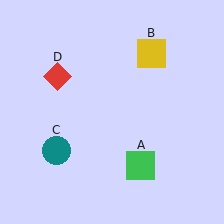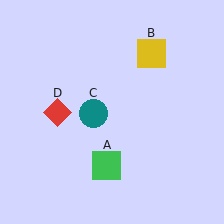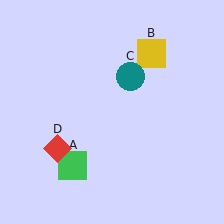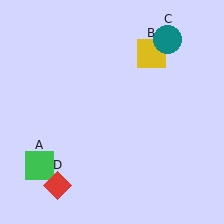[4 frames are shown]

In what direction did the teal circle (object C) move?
The teal circle (object C) moved up and to the right.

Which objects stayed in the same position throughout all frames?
Yellow square (object B) remained stationary.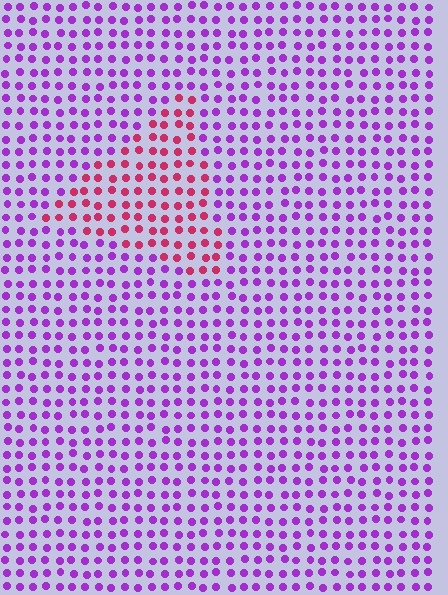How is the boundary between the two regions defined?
The boundary is defined purely by a slight shift in hue (about 53 degrees). Spacing, size, and orientation are identical on both sides.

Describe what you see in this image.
The image is filled with small purple elements in a uniform arrangement. A triangle-shaped region is visible where the elements are tinted to a slightly different hue, forming a subtle color boundary.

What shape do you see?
I see a triangle.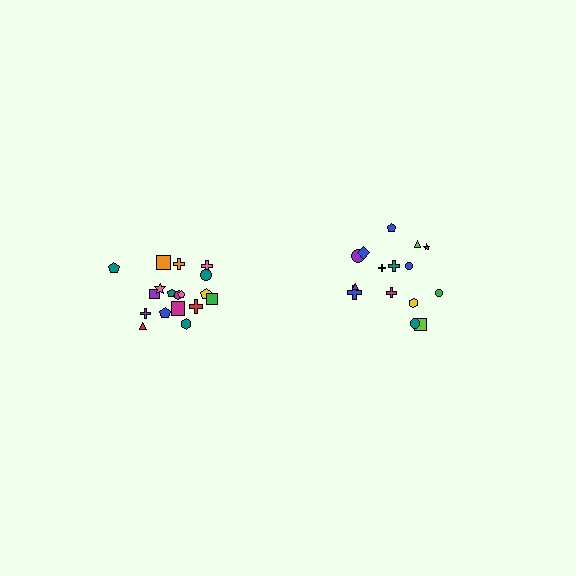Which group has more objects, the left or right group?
The left group.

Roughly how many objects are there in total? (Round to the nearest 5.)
Roughly 35 objects in total.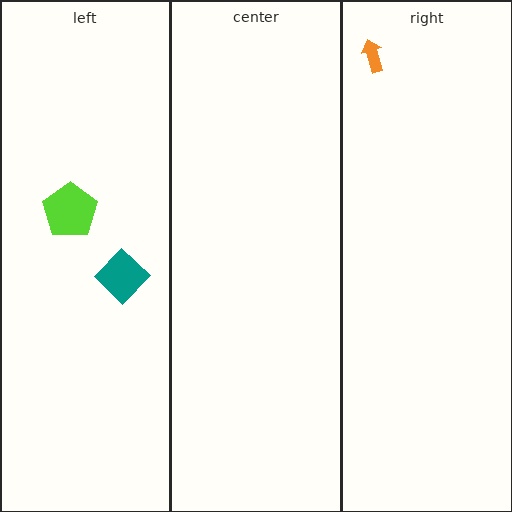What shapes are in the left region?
The lime pentagon, the teal diamond.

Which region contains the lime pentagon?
The left region.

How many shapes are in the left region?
2.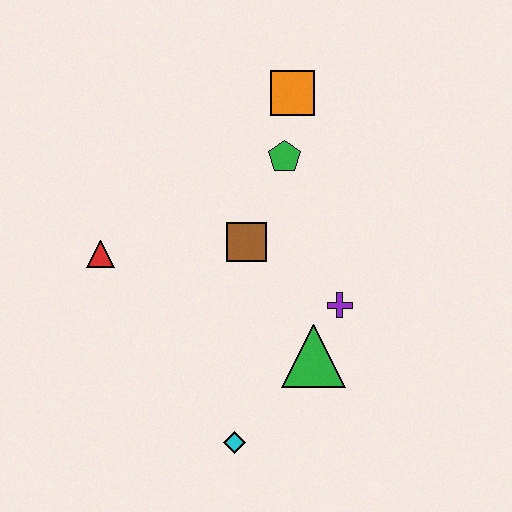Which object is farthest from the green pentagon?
The cyan diamond is farthest from the green pentagon.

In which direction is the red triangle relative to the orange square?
The red triangle is to the left of the orange square.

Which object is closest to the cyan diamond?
The green triangle is closest to the cyan diamond.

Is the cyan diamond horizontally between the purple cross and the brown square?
No